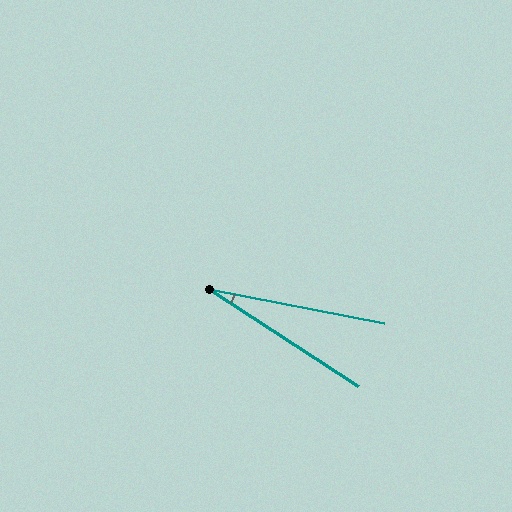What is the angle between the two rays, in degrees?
Approximately 22 degrees.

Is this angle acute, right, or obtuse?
It is acute.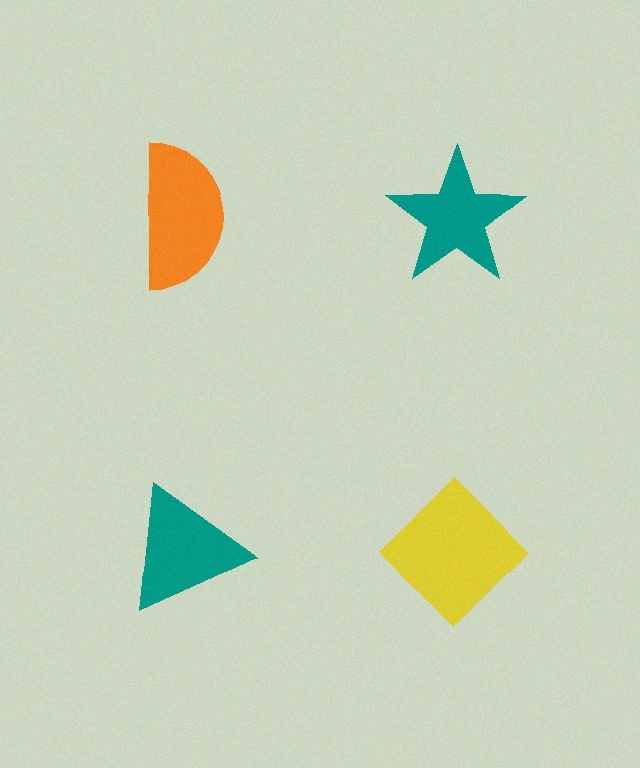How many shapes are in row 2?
2 shapes.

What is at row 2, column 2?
A yellow diamond.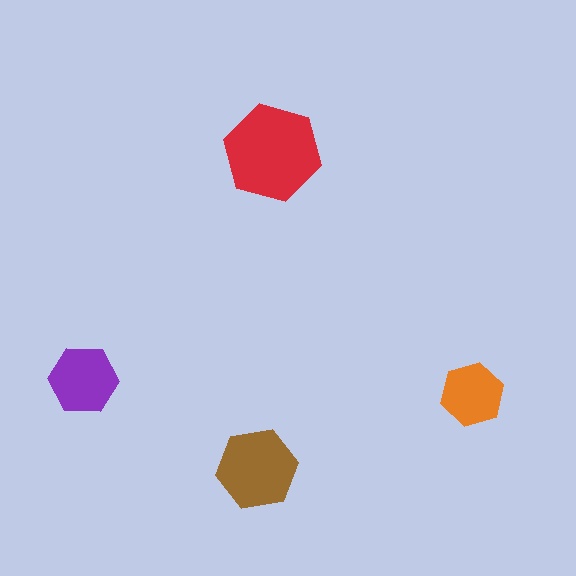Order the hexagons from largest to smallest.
the red one, the brown one, the purple one, the orange one.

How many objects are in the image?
There are 4 objects in the image.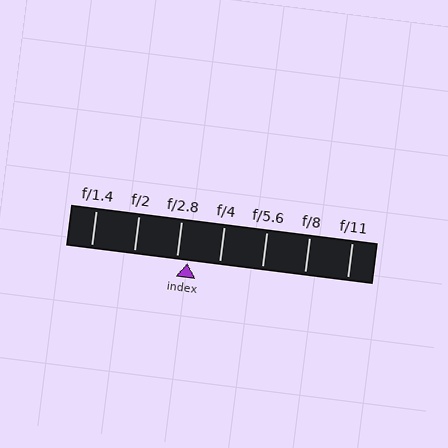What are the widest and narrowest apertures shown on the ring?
The widest aperture shown is f/1.4 and the narrowest is f/11.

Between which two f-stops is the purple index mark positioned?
The index mark is between f/2.8 and f/4.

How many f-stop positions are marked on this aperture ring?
There are 7 f-stop positions marked.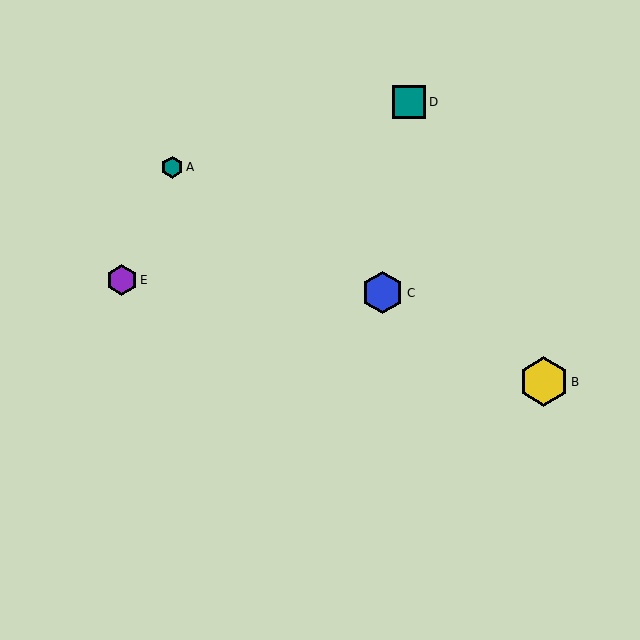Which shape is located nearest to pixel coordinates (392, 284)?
The blue hexagon (labeled C) at (382, 293) is nearest to that location.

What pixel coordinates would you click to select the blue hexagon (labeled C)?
Click at (382, 293) to select the blue hexagon C.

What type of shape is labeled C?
Shape C is a blue hexagon.